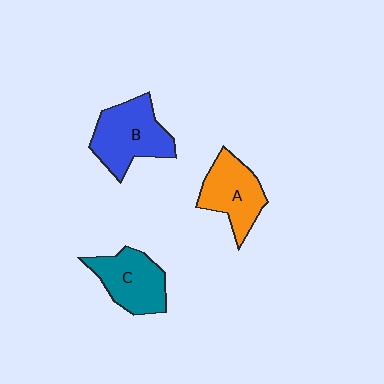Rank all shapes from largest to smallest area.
From largest to smallest: B (blue), C (teal), A (orange).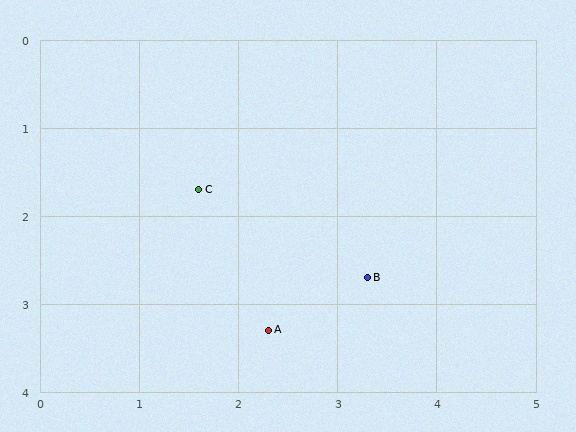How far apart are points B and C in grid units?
Points B and C are about 2.0 grid units apart.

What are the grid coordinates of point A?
Point A is at approximately (2.3, 3.3).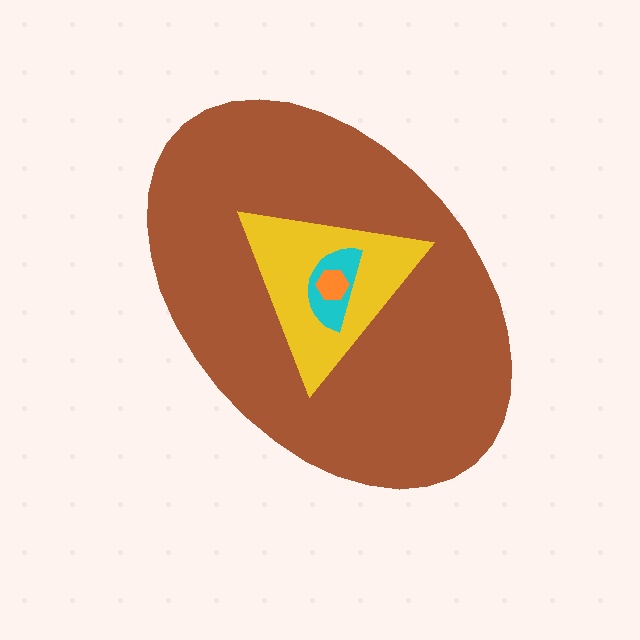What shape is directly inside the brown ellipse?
The yellow triangle.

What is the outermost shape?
The brown ellipse.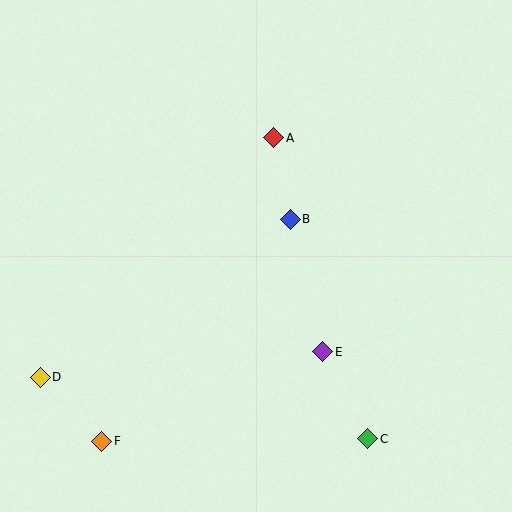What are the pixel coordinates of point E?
Point E is at (323, 352).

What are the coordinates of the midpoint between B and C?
The midpoint between B and C is at (329, 329).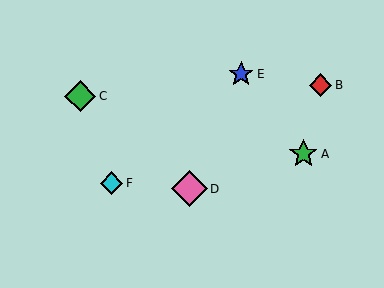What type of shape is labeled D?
Shape D is a pink diamond.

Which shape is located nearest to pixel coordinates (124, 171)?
The cyan diamond (labeled F) at (112, 183) is nearest to that location.